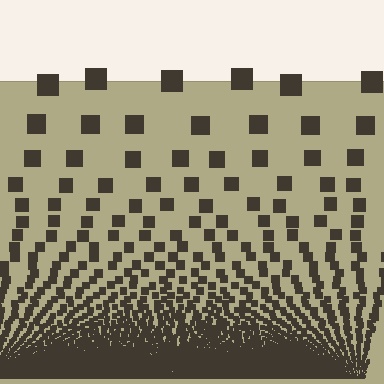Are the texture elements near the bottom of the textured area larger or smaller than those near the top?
Smaller. The gradient is inverted — elements near the bottom are smaller and denser.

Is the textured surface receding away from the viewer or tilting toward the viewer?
The surface appears to tilt toward the viewer. Texture elements get larger and sparser toward the top.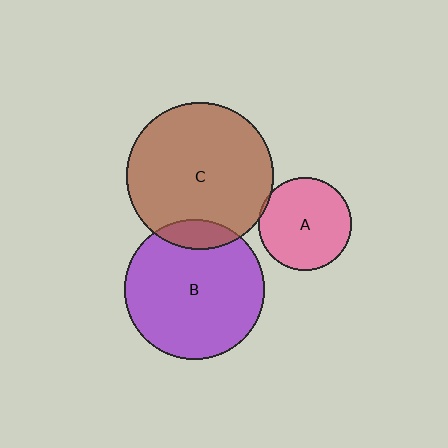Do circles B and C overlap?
Yes.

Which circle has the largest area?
Circle C (brown).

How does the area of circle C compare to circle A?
Approximately 2.5 times.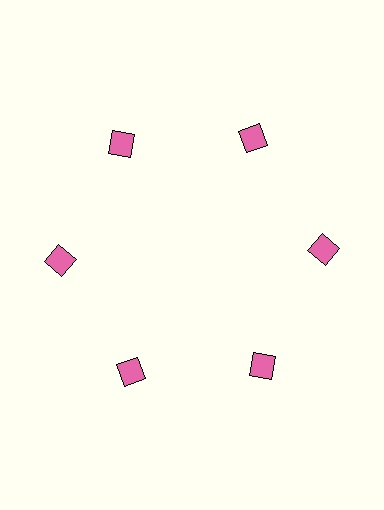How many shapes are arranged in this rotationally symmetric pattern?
There are 6 shapes, arranged in 6 groups of 1.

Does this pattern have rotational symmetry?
Yes, this pattern has 6-fold rotational symmetry. It looks the same after rotating 60 degrees around the center.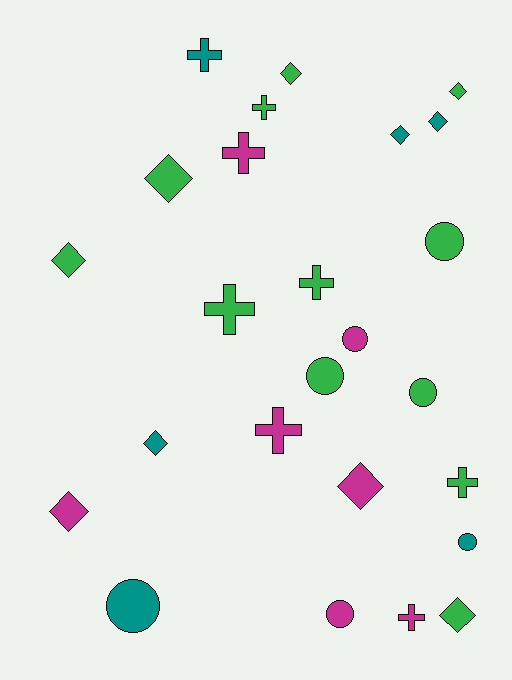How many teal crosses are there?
There is 1 teal cross.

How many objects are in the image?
There are 25 objects.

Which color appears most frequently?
Green, with 12 objects.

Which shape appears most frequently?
Diamond, with 10 objects.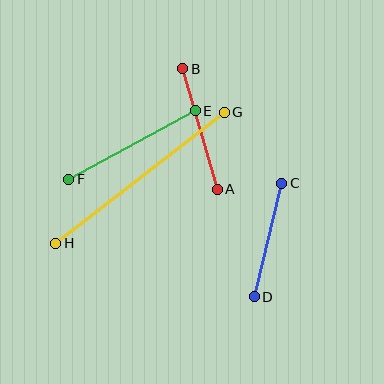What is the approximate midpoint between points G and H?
The midpoint is at approximately (140, 178) pixels.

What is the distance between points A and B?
The distance is approximately 125 pixels.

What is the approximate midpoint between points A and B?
The midpoint is at approximately (200, 129) pixels.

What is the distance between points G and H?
The distance is approximately 213 pixels.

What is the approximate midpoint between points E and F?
The midpoint is at approximately (132, 145) pixels.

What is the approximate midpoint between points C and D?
The midpoint is at approximately (268, 240) pixels.